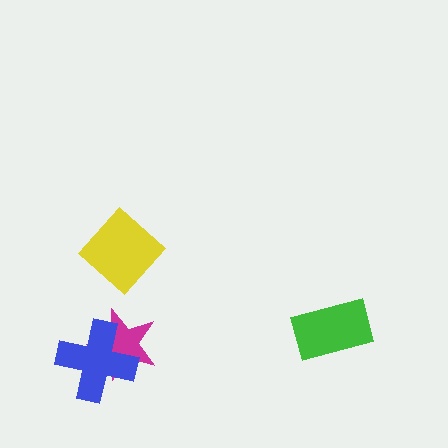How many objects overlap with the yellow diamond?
0 objects overlap with the yellow diamond.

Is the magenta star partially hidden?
Yes, it is partially covered by another shape.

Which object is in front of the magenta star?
The blue cross is in front of the magenta star.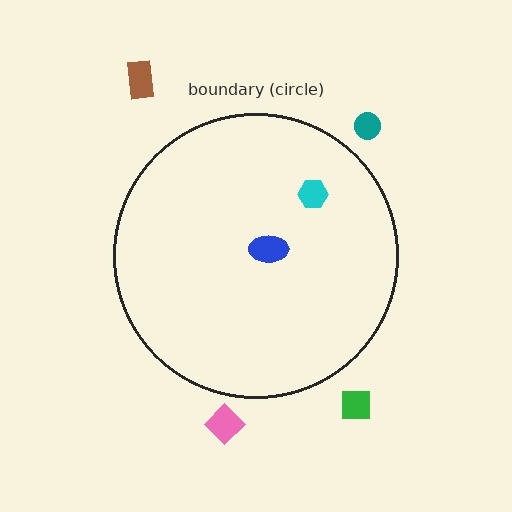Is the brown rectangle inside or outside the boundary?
Outside.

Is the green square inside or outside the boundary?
Outside.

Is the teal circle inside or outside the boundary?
Outside.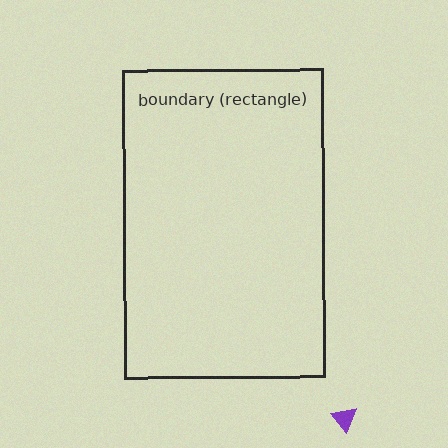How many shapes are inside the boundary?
0 inside, 1 outside.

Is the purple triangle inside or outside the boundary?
Outside.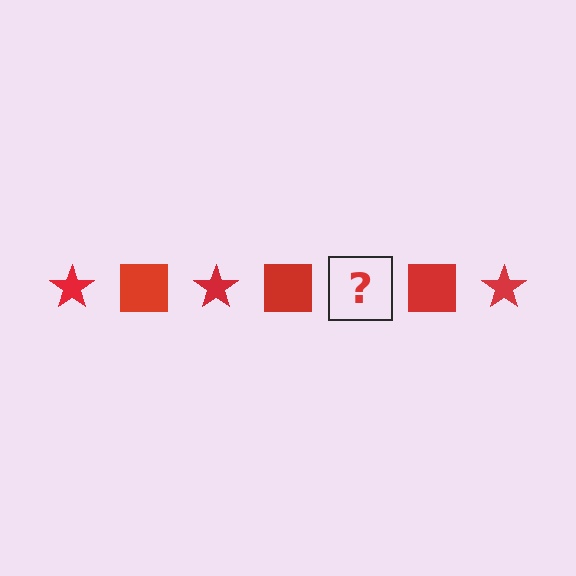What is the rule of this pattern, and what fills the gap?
The rule is that the pattern cycles through star, square shapes in red. The gap should be filled with a red star.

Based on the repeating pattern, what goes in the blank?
The blank should be a red star.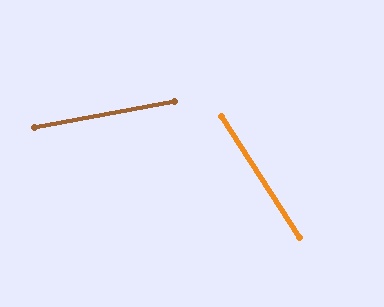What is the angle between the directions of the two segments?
Approximately 68 degrees.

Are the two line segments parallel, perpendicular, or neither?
Neither parallel nor perpendicular — they differ by about 68°.